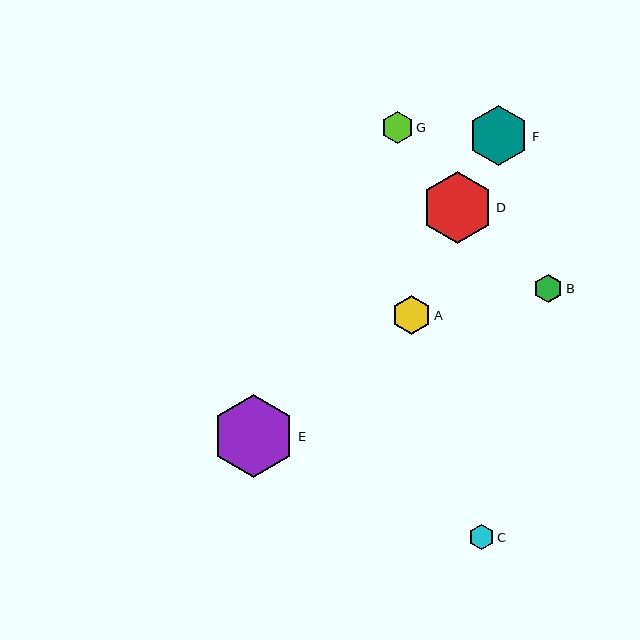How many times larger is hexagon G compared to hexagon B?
Hexagon G is approximately 1.1 times the size of hexagon B.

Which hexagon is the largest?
Hexagon E is the largest with a size of approximately 83 pixels.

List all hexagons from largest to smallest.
From largest to smallest: E, D, F, A, G, B, C.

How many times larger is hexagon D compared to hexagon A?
Hexagon D is approximately 1.9 times the size of hexagon A.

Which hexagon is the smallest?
Hexagon C is the smallest with a size of approximately 25 pixels.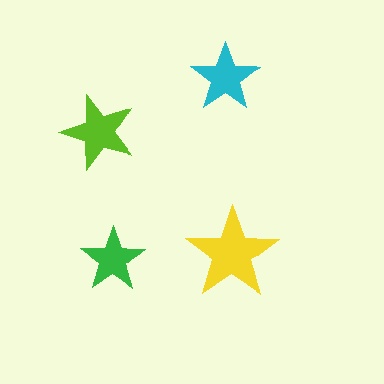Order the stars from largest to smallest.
the yellow one, the lime one, the cyan one, the green one.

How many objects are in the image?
There are 4 objects in the image.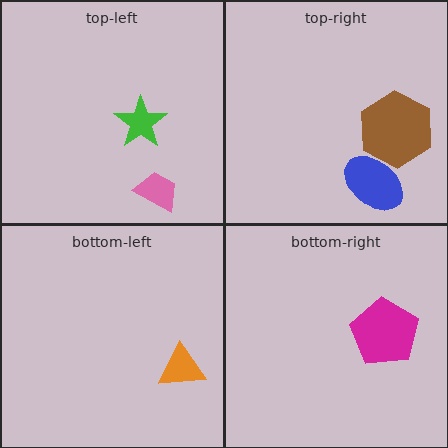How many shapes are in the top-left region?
2.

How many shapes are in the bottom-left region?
1.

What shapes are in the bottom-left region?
The orange triangle.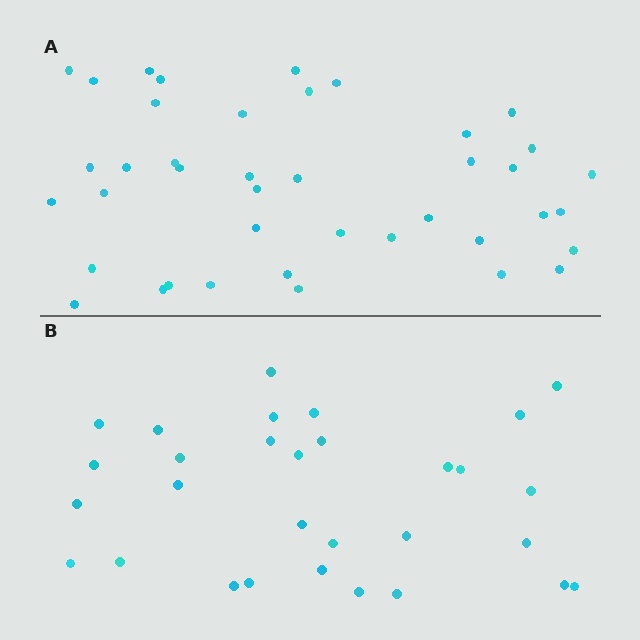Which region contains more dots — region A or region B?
Region A (the top region) has more dots.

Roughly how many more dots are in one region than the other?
Region A has roughly 12 or so more dots than region B.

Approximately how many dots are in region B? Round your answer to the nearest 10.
About 30 dots.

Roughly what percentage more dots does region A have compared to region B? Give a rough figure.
About 35% more.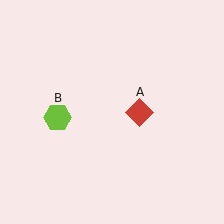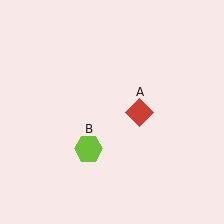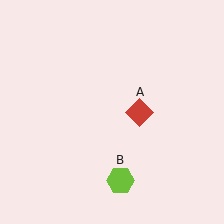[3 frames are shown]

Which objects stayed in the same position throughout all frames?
Red diamond (object A) remained stationary.